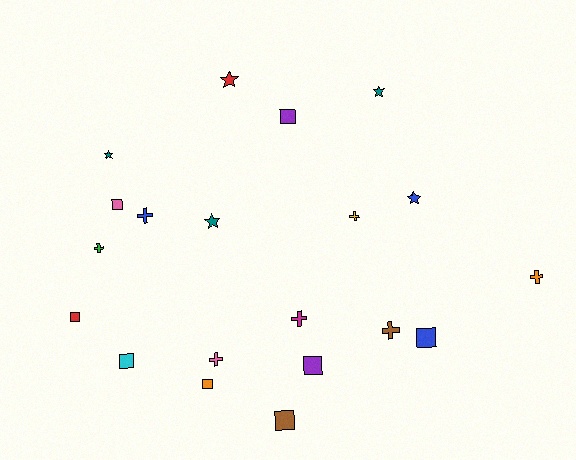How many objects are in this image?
There are 20 objects.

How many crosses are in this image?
There are 7 crosses.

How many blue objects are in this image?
There are 3 blue objects.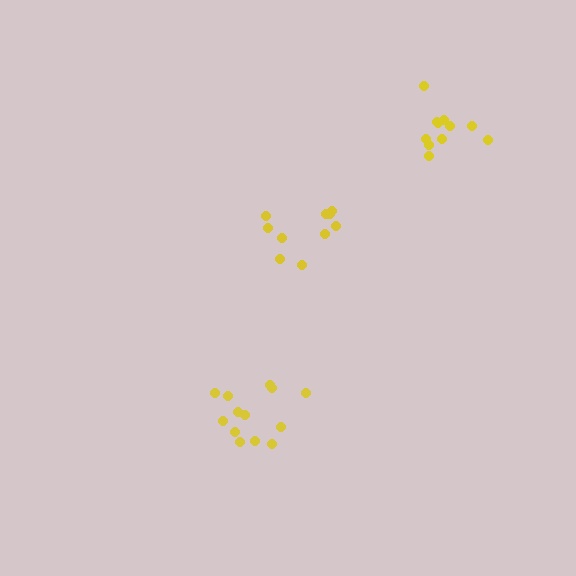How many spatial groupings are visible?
There are 3 spatial groupings.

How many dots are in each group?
Group 1: 10 dots, Group 2: 13 dots, Group 3: 11 dots (34 total).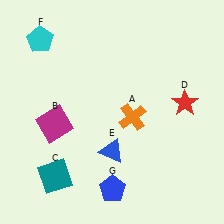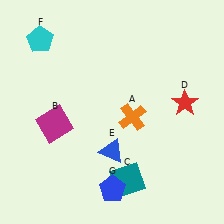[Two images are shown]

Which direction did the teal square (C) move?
The teal square (C) moved right.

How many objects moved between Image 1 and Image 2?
1 object moved between the two images.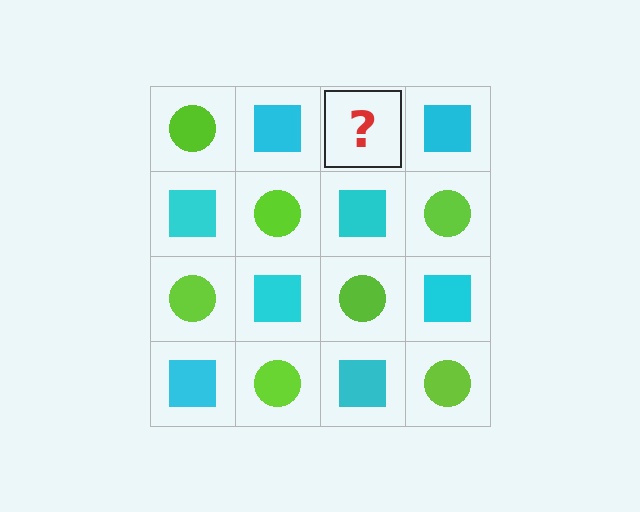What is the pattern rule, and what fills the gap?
The rule is that it alternates lime circle and cyan square in a checkerboard pattern. The gap should be filled with a lime circle.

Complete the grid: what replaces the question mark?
The question mark should be replaced with a lime circle.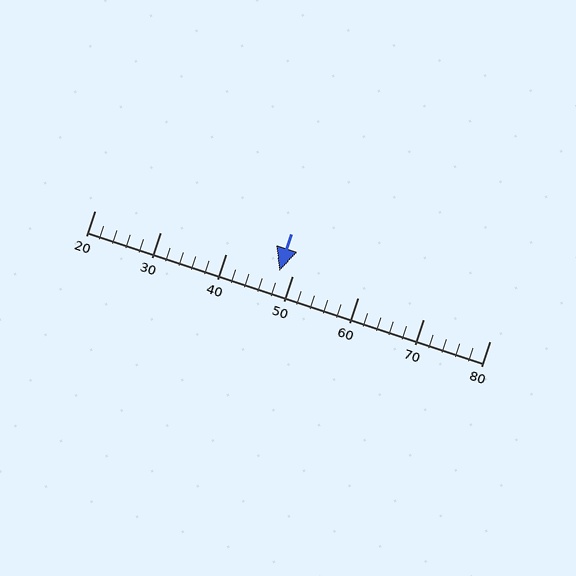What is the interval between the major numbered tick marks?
The major tick marks are spaced 10 units apart.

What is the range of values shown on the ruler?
The ruler shows values from 20 to 80.